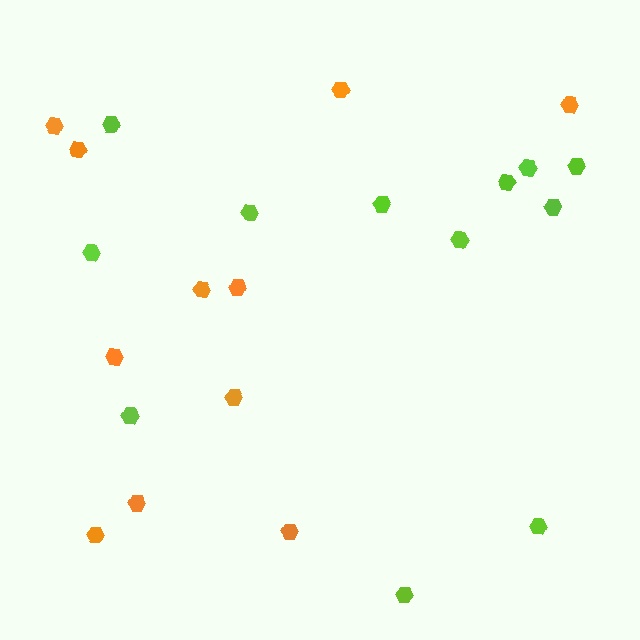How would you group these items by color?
There are 2 groups: one group of orange hexagons (11) and one group of lime hexagons (12).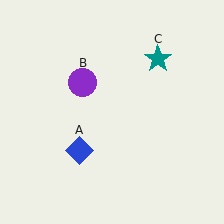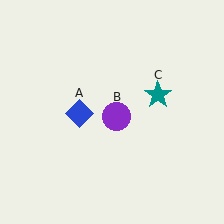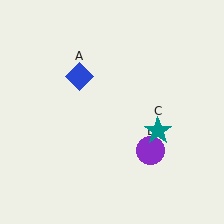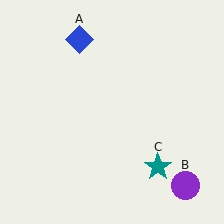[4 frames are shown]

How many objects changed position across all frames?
3 objects changed position: blue diamond (object A), purple circle (object B), teal star (object C).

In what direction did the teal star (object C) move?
The teal star (object C) moved down.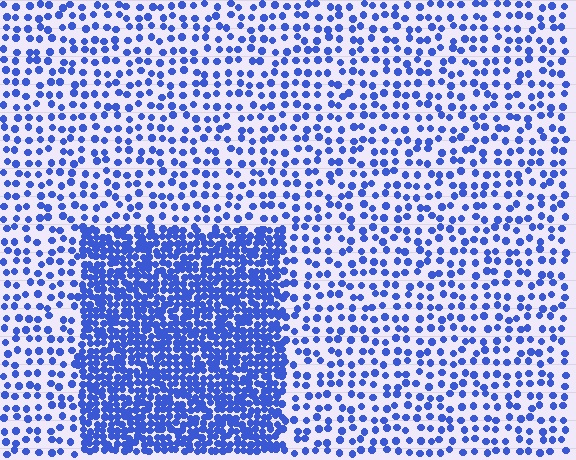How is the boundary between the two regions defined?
The boundary is defined by a change in element density (approximately 2.8x ratio). All elements are the same color, size, and shape.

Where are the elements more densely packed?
The elements are more densely packed inside the rectangle boundary.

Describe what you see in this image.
The image contains small blue elements arranged at two different densities. A rectangle-shaped region is visible where the elements are more densely packed than the surrounding area.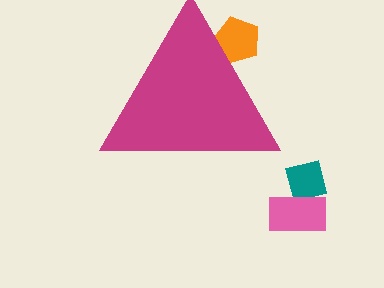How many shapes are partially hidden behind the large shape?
1 shape is partially hidden.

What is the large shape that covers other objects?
A magenta triangle.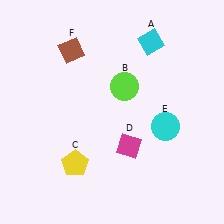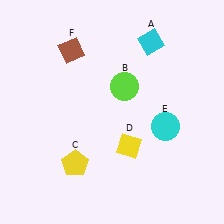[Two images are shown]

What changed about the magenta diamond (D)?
In Image 1, D is magenta. In Image 2, it changed to yellow.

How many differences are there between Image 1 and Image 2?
There is 1 difference between the two images.